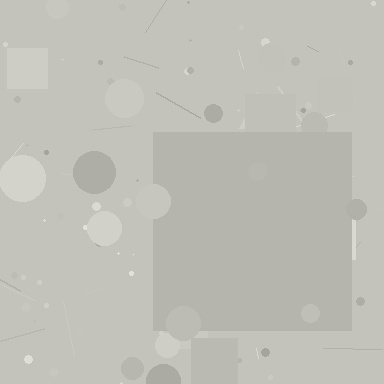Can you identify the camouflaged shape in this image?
The camouflaged shape is a square.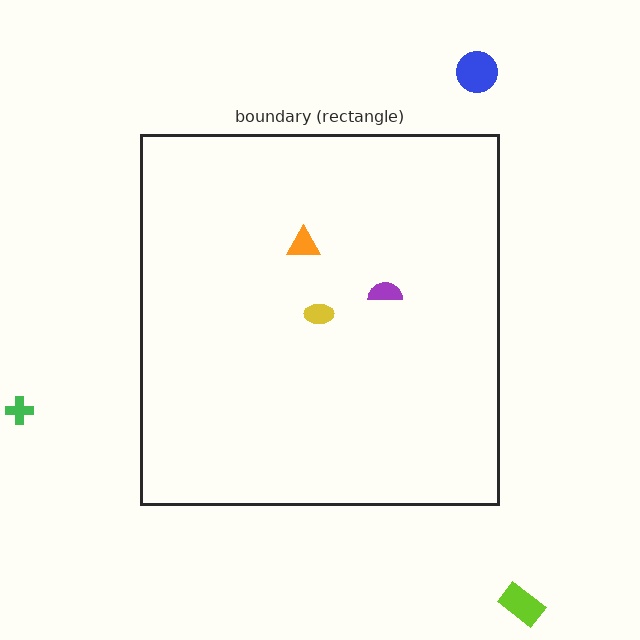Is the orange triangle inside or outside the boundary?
Inside.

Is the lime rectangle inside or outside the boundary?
Outside.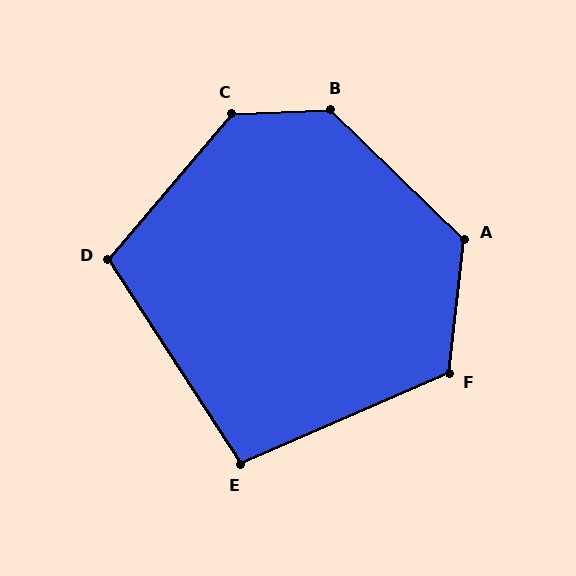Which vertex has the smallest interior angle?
E, at approximately 99 degrees.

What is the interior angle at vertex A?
Approximately 128 degrees (obtuse).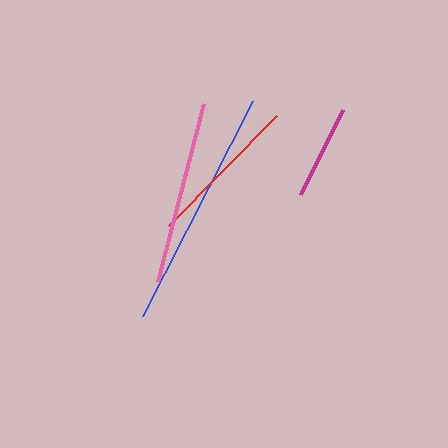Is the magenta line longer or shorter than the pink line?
The pink line is longer than the magenta line.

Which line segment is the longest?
The blue line is the longest at approximately 242 pixels.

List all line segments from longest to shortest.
From longest to shortest: blue, pink, red, magenta.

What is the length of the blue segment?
The blue segment is approximately 242 pixels long.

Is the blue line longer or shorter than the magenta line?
The blue line is longer than the magenta line.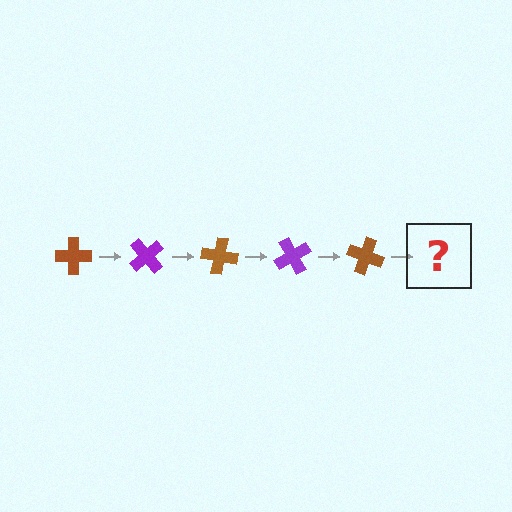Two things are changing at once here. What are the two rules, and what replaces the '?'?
The two rules are that it rotates 50 degrees each step and the color cycles through brown and purple. The '?' should be a purple cross, rotated 250 degrees from the start.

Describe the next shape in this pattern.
It should be a purple cross, rotated 250 degrees from the start.